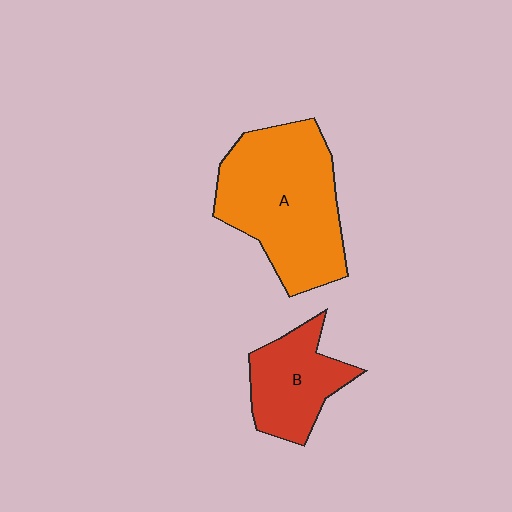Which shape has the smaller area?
Shape B (red).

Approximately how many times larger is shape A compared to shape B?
Approximately 1.9 times.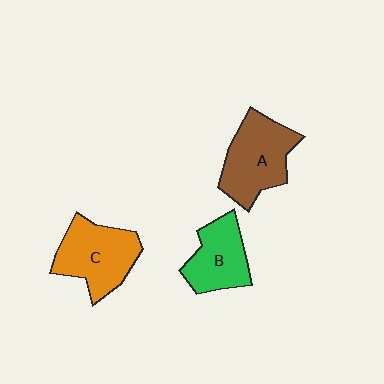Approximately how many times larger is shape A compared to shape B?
Approximately 1.3 times.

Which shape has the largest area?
Shape A (brown).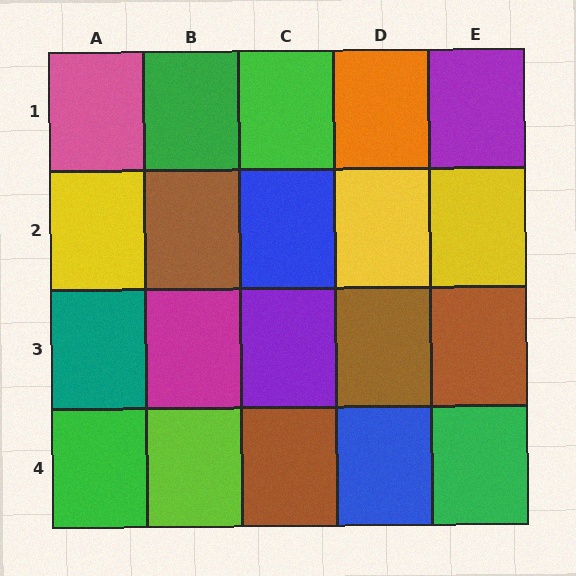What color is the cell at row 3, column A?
Teal.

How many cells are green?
4 cells are green.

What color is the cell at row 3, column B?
Magenta.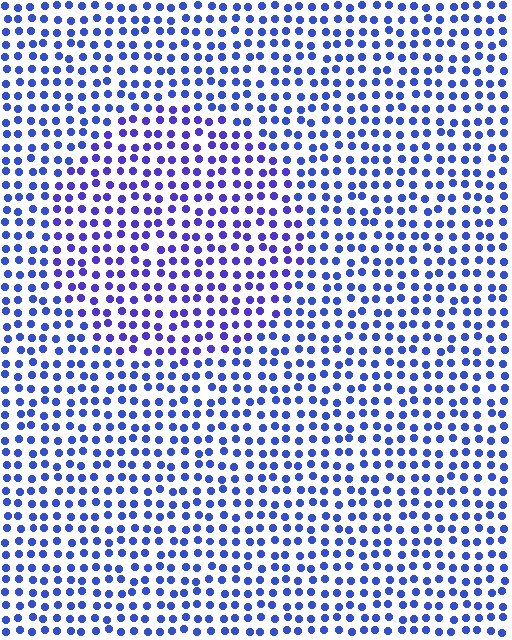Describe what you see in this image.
The image is filled with small blue elements in a uniform arrangement. A circle-shaped region is visible where the elements are tinted to a slightly different hue, forming a subtle color boundary.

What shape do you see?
I see a circle.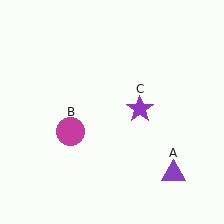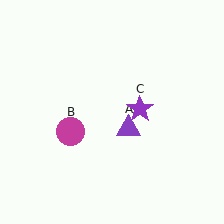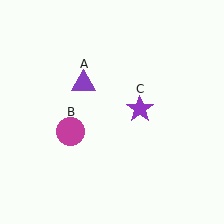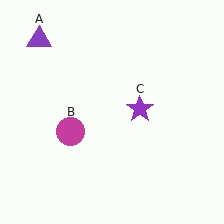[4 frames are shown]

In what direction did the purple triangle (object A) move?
The purple triangle (object A) moved up and to the left.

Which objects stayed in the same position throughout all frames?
Magenta circle (object B) and purple star (object C) remained stationary.